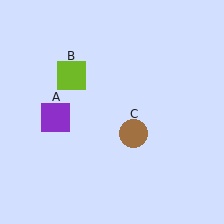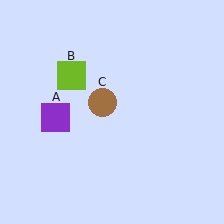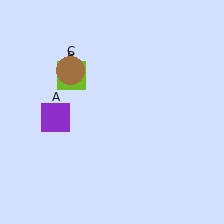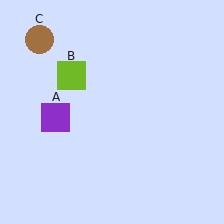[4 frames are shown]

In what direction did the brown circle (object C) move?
The brown circle (object C) moved up and to the left.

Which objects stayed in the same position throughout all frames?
Purple square (object A) and lime square (object B) remained stationary.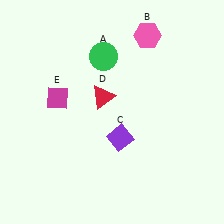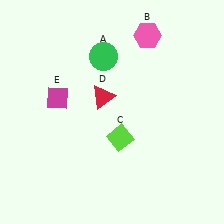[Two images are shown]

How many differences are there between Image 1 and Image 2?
There is 1 difference between the two images.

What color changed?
The diamond (C) changed from purple in Image 1 to lime in Image 2.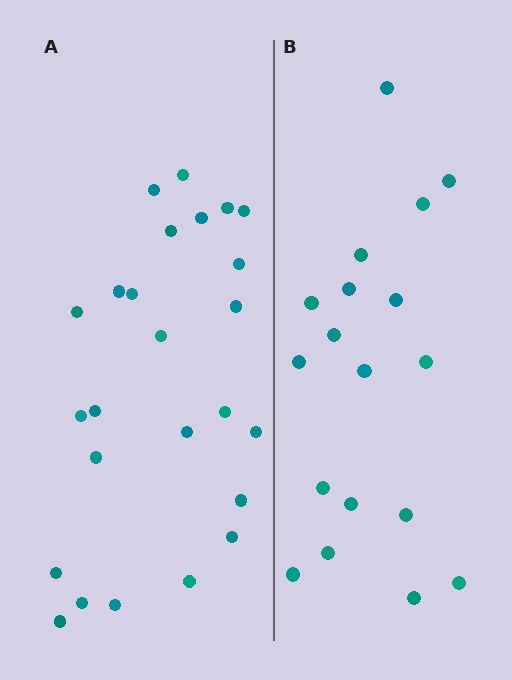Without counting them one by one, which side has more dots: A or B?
Region A (the left region) has more dots.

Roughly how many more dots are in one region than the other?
Region A has roughly 8 or so more dots than region B.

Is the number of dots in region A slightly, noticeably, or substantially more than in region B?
Region A has noticeably more, but not dramatically so. The ratio is roughly 1.4 to 1.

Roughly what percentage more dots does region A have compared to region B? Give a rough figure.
About 40% more.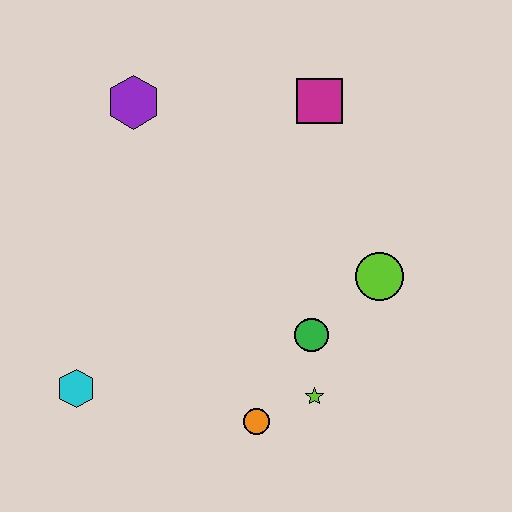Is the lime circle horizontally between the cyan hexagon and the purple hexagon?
No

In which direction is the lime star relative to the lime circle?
The lime star is below the lime circle.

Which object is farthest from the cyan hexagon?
The magenta square is farthest from the cyan hexagon.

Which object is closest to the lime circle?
The green circle is closest to the lime circle.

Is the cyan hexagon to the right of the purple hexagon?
No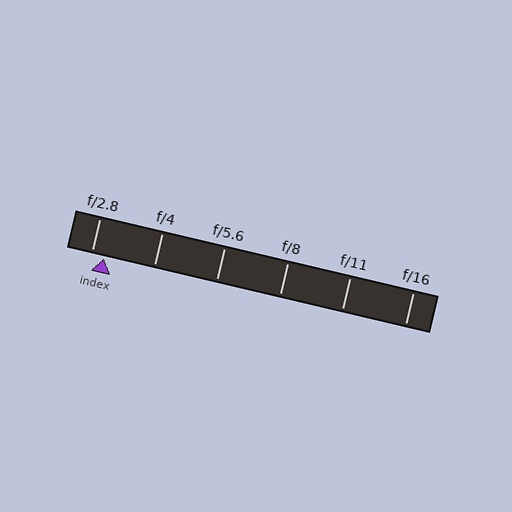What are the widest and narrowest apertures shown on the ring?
The widest aperture shown is f/2.8 and the narrowest is f/16.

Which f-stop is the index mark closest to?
The index mark is closest to f/2.8.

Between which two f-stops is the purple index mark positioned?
The index mark is between f/2.8 and f/4.